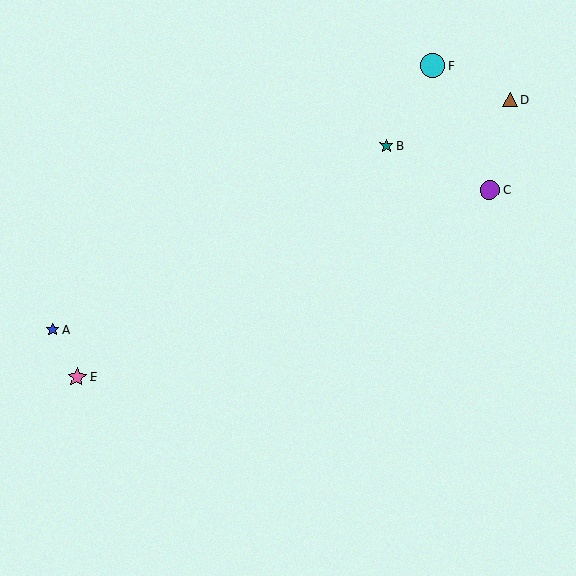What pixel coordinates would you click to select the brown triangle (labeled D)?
Click at (510, 100) to select the brown triangle D.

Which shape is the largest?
The cyan circle (labeled F) is the largest.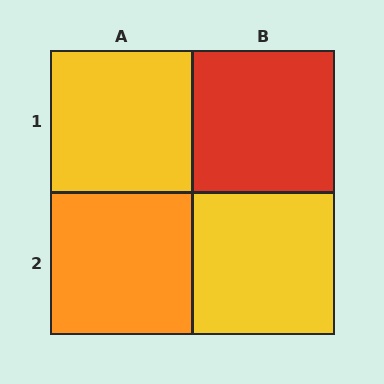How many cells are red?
1 cell is red.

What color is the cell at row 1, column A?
Yellow.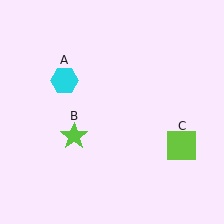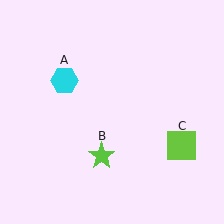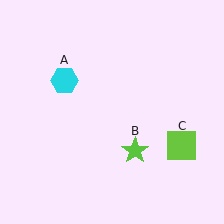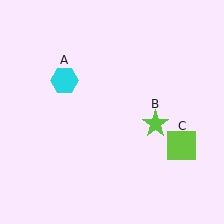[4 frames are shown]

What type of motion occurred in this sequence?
The lime star (object B) rotated counterclockwise around the center of the scene.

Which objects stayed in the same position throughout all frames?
Cyan hexagon (object A) and lime square (object C) remained stationary.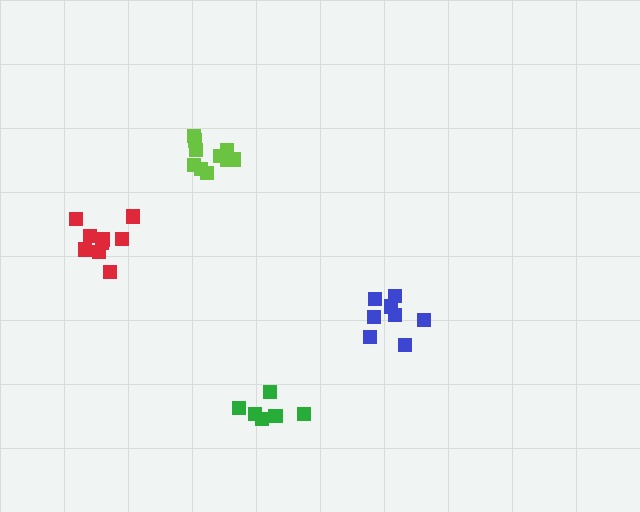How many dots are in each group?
Group 1: 8 dots, Group 2: 6 dots, Group 3: 9 dots, Group 4: 10 dots (33 total).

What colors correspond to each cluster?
The clusters are colored: blue, green, red, lime.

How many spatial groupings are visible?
There are 4 spatial groupings.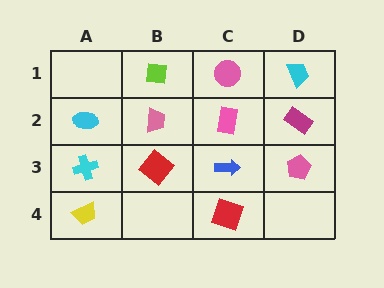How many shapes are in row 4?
2 shapes.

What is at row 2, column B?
A pink trapezoid.